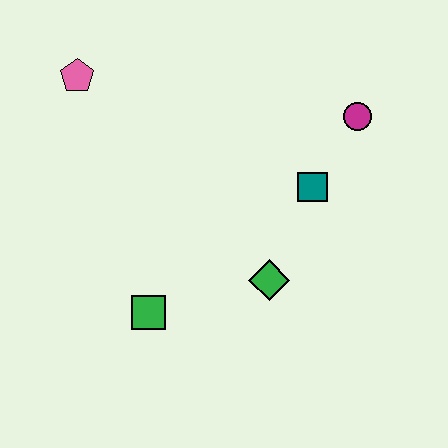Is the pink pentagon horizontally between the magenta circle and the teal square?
No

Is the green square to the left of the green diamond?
Yes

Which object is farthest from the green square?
The magenta circle is farthest from the green square.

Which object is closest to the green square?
The green diamond is closest to the green square.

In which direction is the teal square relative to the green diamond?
The teal square is above the green diamond.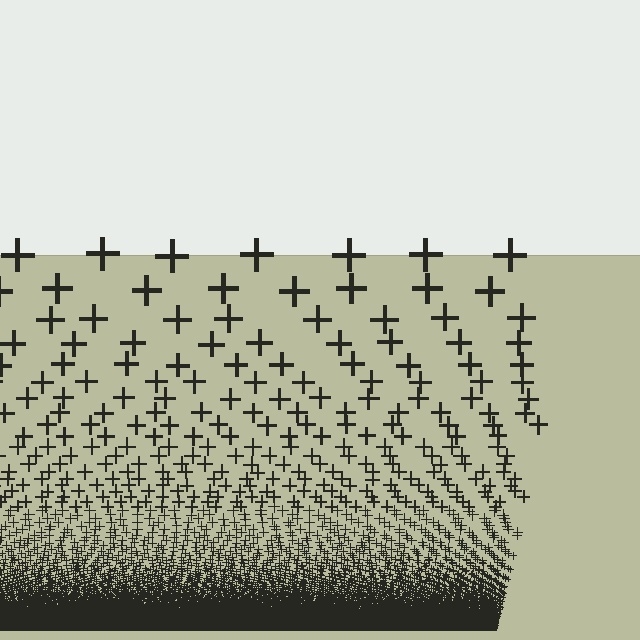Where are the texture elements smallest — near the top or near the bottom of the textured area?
Near the bottom.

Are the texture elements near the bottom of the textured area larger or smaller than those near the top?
Smaller. The gradient is inverted — elements near the bottom are smaller and denser.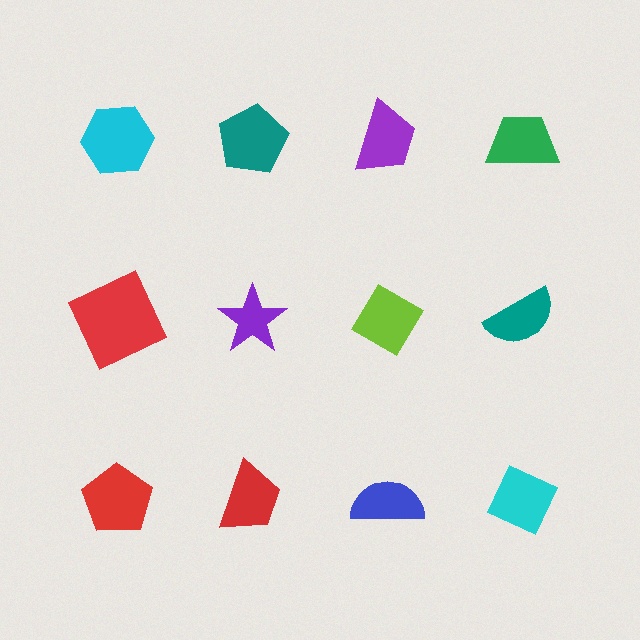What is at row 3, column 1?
A red pentagon.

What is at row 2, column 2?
A purple star.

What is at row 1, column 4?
A green trapezoid.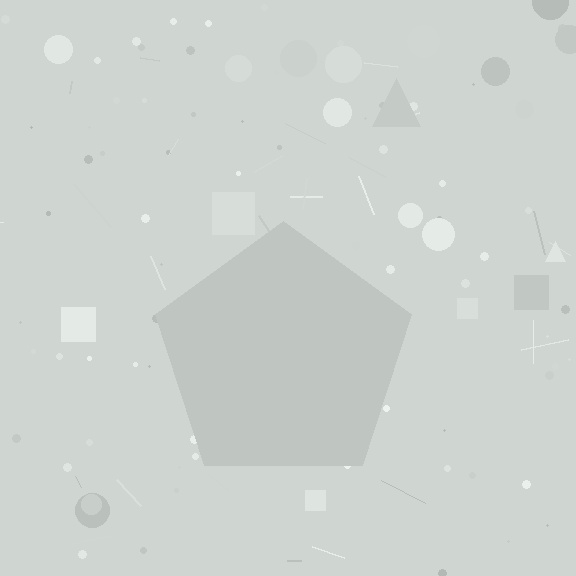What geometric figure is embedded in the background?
A pentagon is embedded in the background.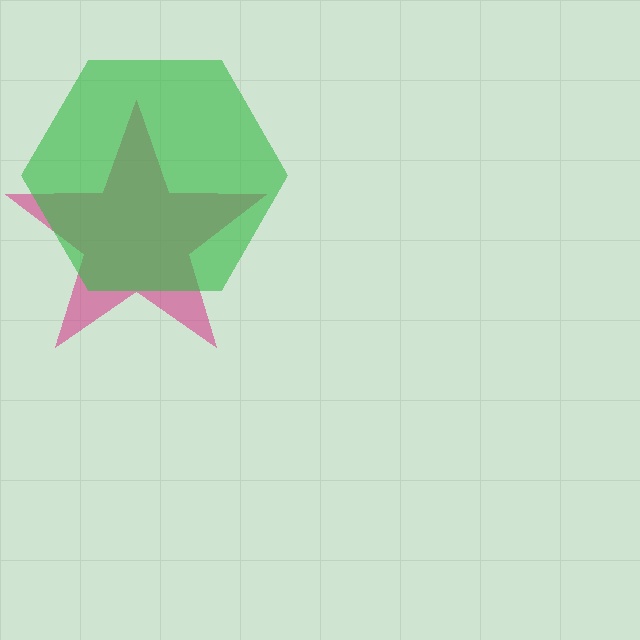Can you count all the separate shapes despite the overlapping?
Yes, there are 2 separate shapes.